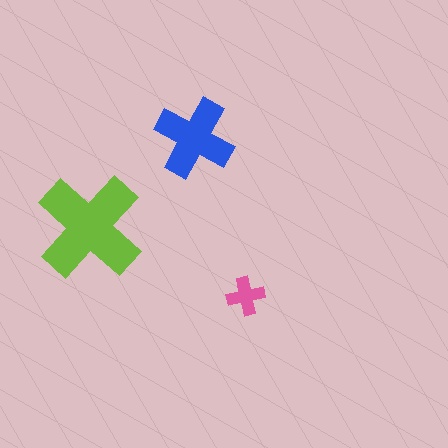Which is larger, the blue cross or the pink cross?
The blue one.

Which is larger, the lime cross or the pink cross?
The lime one.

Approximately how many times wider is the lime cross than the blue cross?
About 1.5 times wider.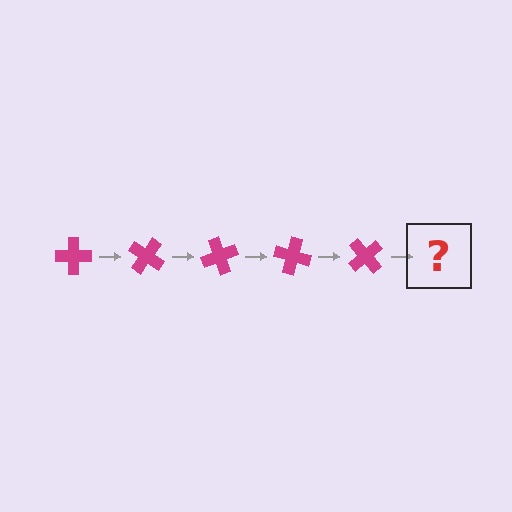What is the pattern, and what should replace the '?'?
The pattern is that the cross rotates 35 degrees each step. The '?' should be a magenta cross rotated 175 degrees.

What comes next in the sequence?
The next element should be a magenta cross rotated 175 degrees.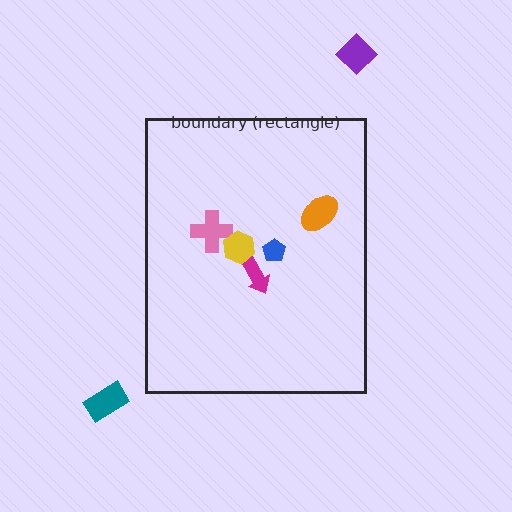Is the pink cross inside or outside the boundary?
Inside.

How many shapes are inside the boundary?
5 inside, 2 outside.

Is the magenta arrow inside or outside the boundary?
Inside.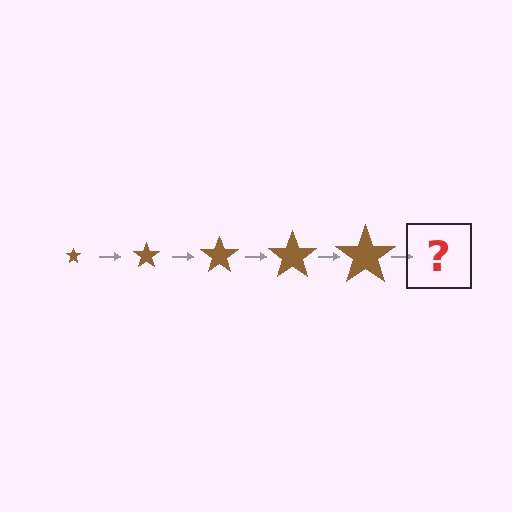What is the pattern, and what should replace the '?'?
The pattern is that the star gets progressively larger each step. The '?' should be a brown star, larger than the previous one.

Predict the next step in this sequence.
The next step is a brown star, larger than the previous one.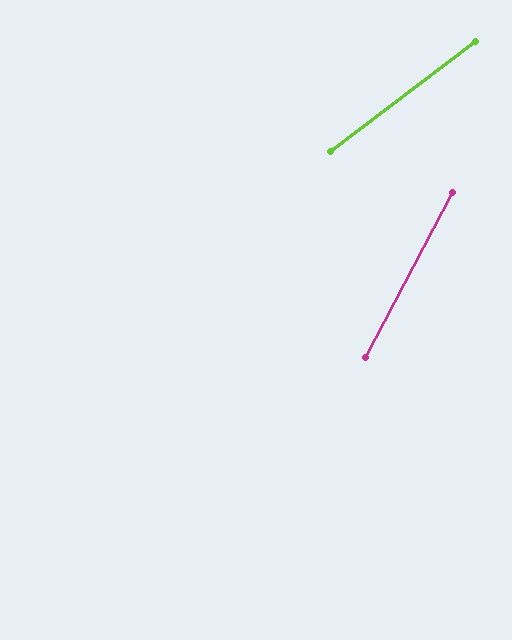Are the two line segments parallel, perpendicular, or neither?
Neither parallel nor perpendicular — they differ by about 25°.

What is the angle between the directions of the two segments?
Approximately 25 degrees.